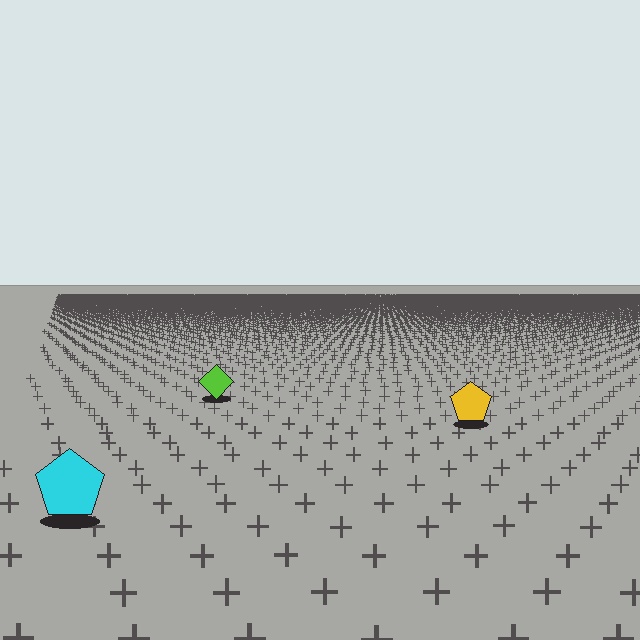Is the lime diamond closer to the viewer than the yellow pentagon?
No. The yellow pentagon is closer — you can tell from the texture gradient: the ground texture is coarser near it.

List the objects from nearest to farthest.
From nearest to farthest: the cyan pentagon, the yellow pentagon, the lime diamond.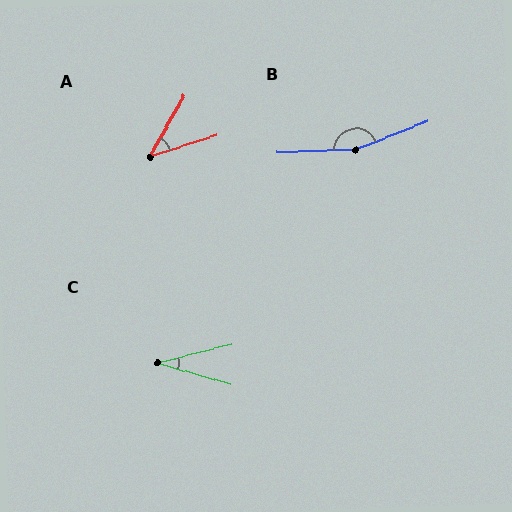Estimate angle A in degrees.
Approximately 43 degrees.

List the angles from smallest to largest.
C (30°), A (43°), B (160°).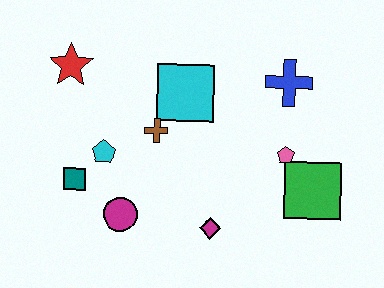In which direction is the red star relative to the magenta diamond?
The red star is above the magenta diamond.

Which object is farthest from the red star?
The green square is farthest from the red star.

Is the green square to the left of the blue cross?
No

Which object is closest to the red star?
The cyan pentagon is closest to the red star.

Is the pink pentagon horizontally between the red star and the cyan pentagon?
No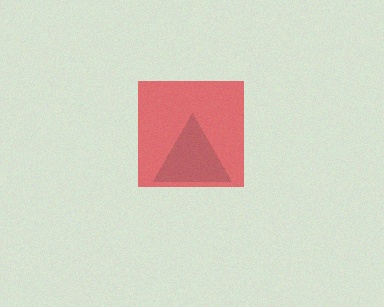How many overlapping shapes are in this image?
There are 2 overlapping shapes in the image.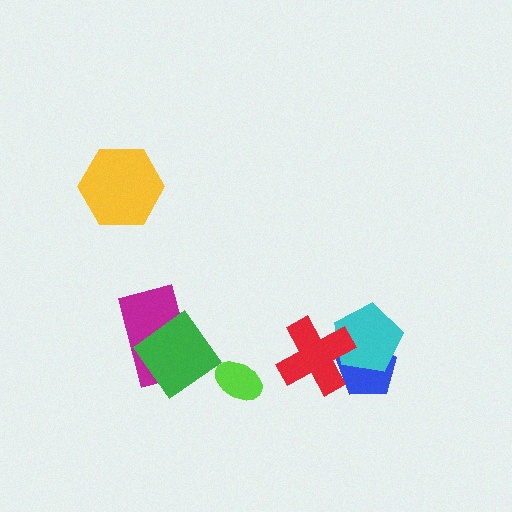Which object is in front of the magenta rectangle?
The green diamond is in front of the magenta rectangle.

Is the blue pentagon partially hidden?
Yes, it is partially covered by another shape.